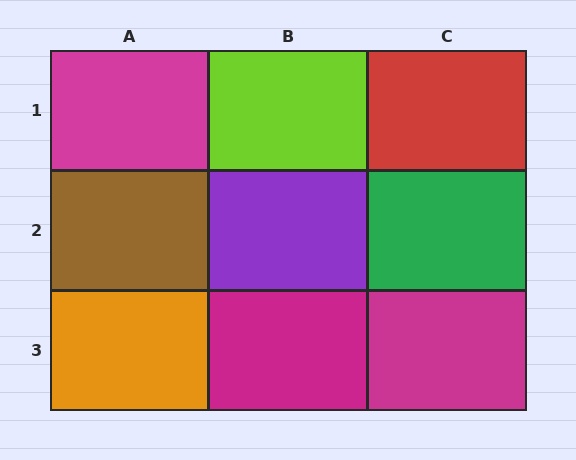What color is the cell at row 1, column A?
Magenta.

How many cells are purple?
1 cell is purple.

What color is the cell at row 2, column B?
Purple.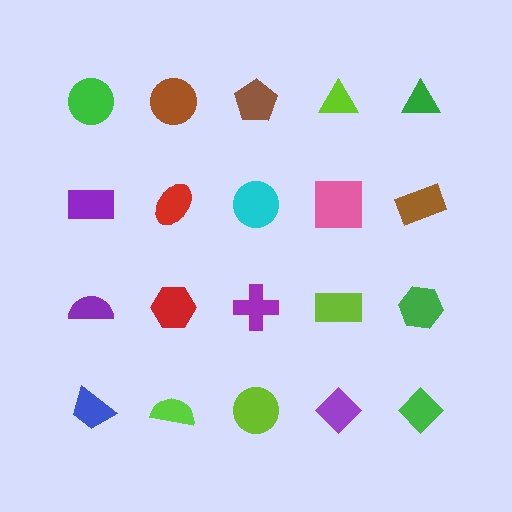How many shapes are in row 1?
5 shapes.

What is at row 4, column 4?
A purple diamond.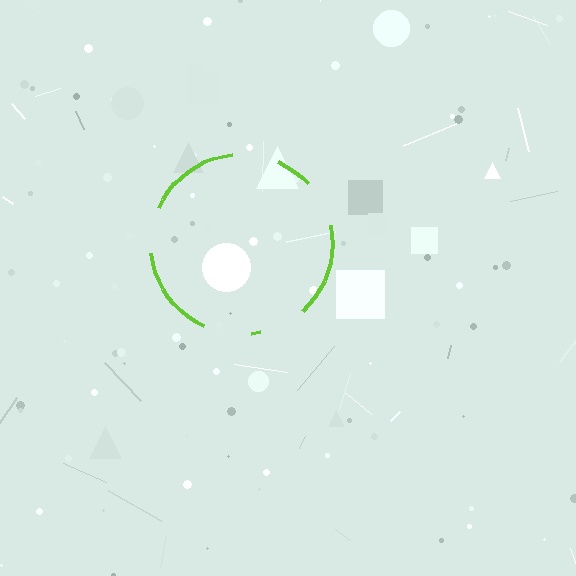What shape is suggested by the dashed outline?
The dashed outline suggests a circle.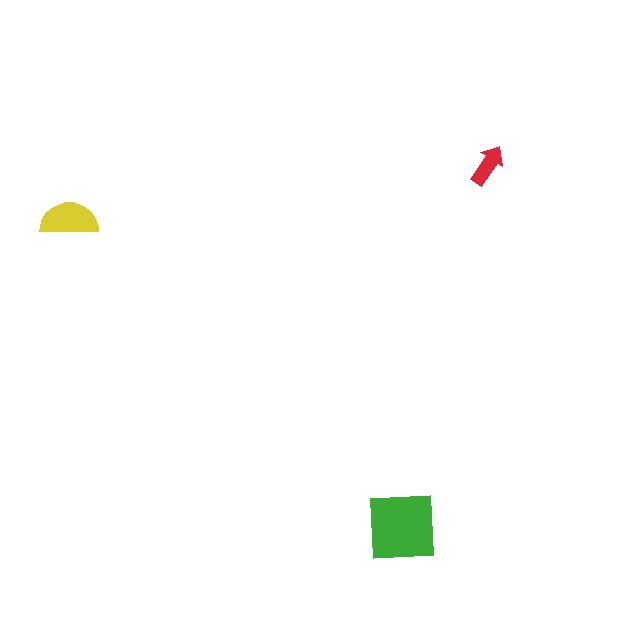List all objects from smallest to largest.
The red arrow, the yellow semicircle, the green square.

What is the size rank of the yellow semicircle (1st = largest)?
2nd.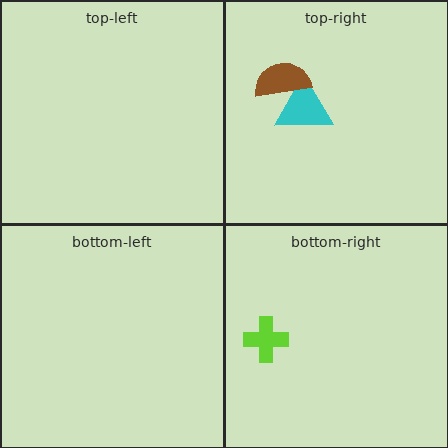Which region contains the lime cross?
The bottom-right region.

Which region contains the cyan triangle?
The top-right region.